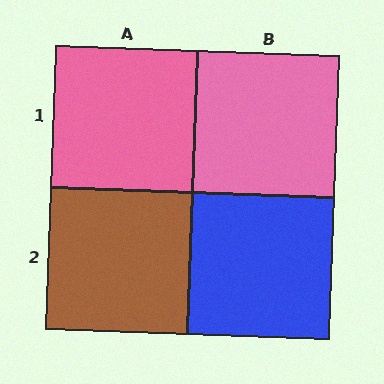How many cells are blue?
1 cell is blue.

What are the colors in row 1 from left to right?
Pink, pink.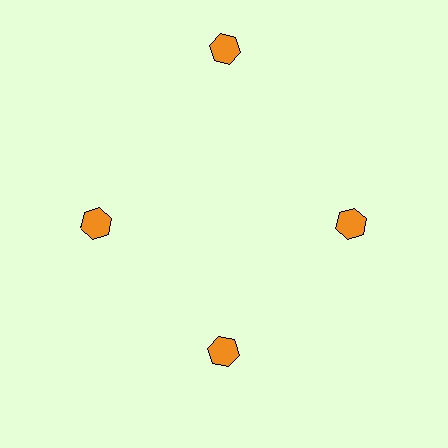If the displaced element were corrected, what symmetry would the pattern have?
It would have 4-fold rotational symmetry — the pattern would map onto itself every 90 degrees.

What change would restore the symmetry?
The symmetry would be restored by moving it inward, back onto the ring so that all 4 hexagons sit at equal angles and equal distance from the center.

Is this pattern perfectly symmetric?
No. The 4 orange hexagons are arranged in a ring, but one element near the 12 o'clock position is pushed outward from the center, breaking the 4-fold rotational symmetry.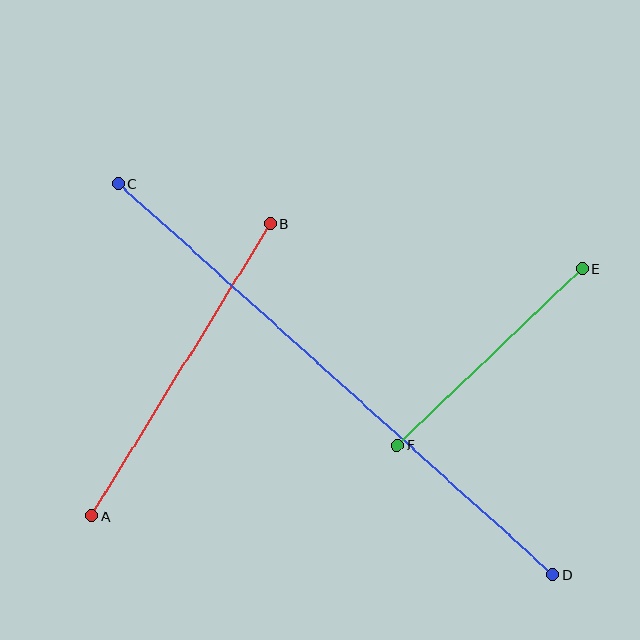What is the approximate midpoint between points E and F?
The midpoint is at approximately (490, 357) pixels.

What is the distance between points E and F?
The distance is approximately 256 pixels.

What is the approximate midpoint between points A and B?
The midpoint is at approximately (181, 370) pixels.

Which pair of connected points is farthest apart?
Points C and D are farthest apart.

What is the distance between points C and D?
The distance is approximately 585 pixels.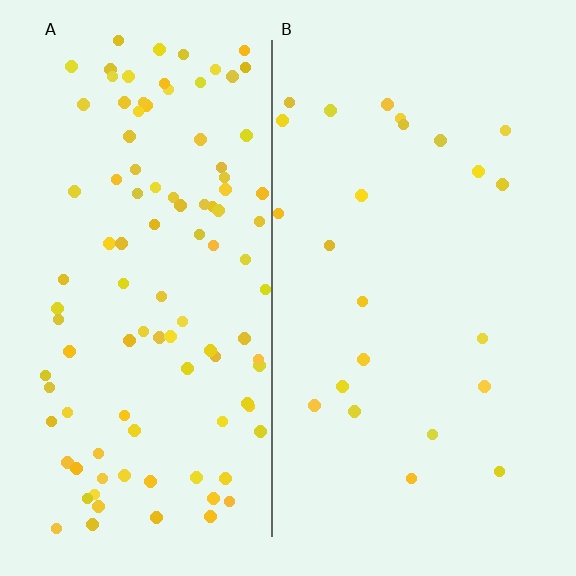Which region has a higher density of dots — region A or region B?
A (the left).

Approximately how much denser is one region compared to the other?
Approximately 4.4× — region A over region B.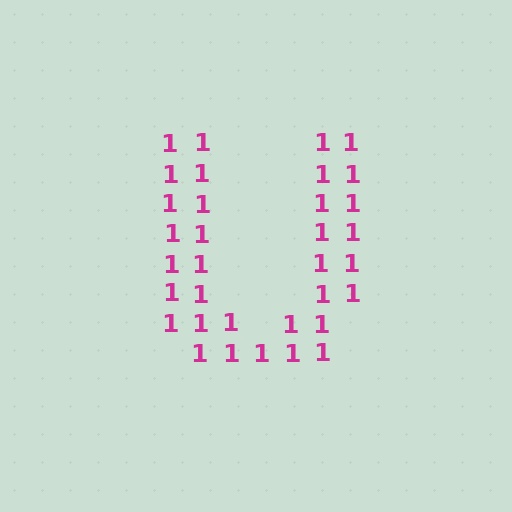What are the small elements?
The small elements are digit 1's.